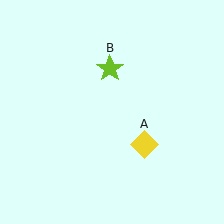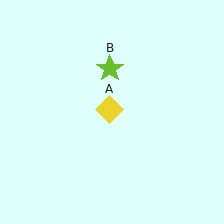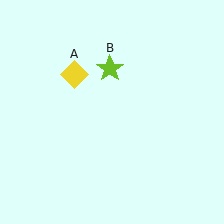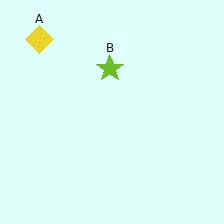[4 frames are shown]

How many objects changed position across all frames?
1 object changed position: yellow diamond (object A).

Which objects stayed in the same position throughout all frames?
Lime star (object B) remained stationary.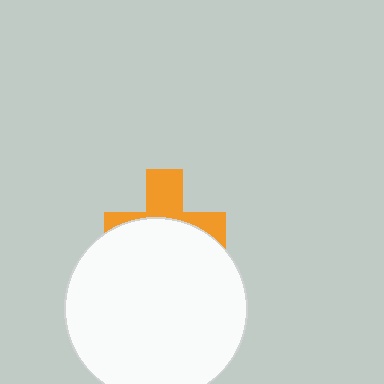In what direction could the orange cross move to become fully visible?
The orange cross could move up. That would shift it out from behind the white circle entirely.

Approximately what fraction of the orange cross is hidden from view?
Roughly 59% of the orange cross is hidden behind the white circle.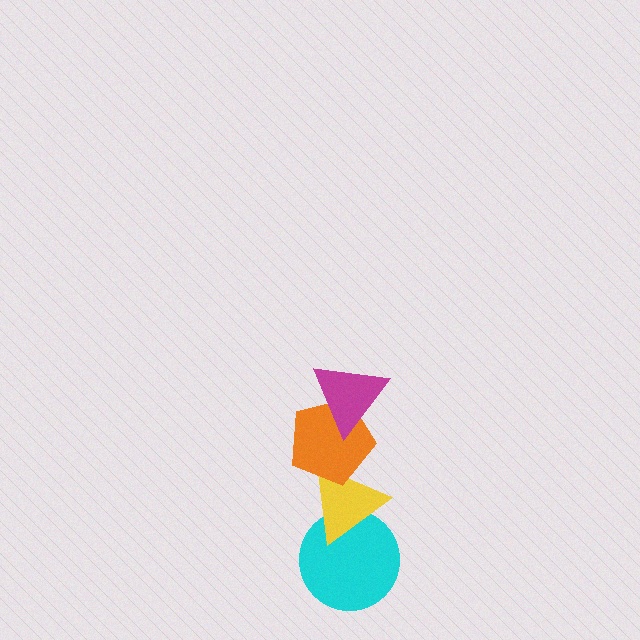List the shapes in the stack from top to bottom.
From top to bottom: the magenta triangle, the orange pentagon, the yellow triangle, the cyan circle.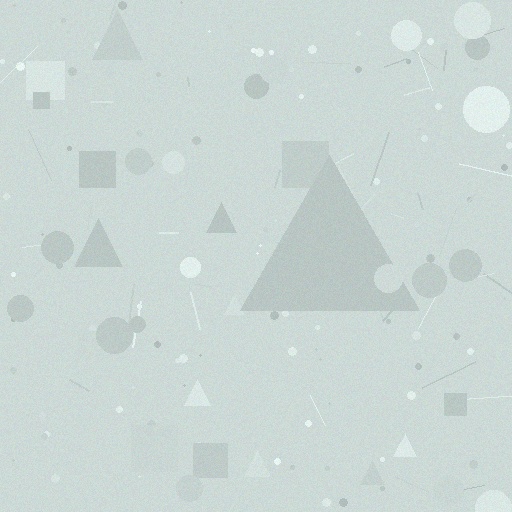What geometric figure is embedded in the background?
A triangle is embedded in the background.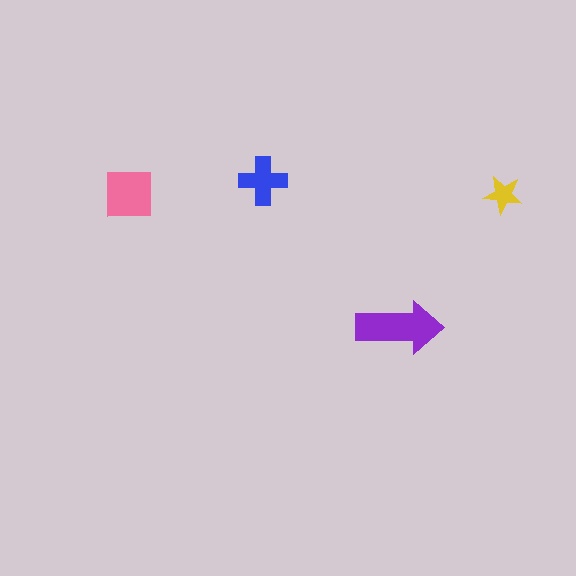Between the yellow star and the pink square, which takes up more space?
The pink square.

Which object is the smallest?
The yellow star.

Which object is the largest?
The purple arrow.